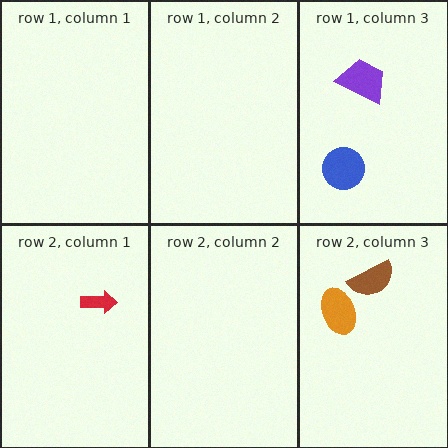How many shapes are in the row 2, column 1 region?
1.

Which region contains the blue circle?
The row 1, column 3 region.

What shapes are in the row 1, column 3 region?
The blue circle, the purple trapezoid.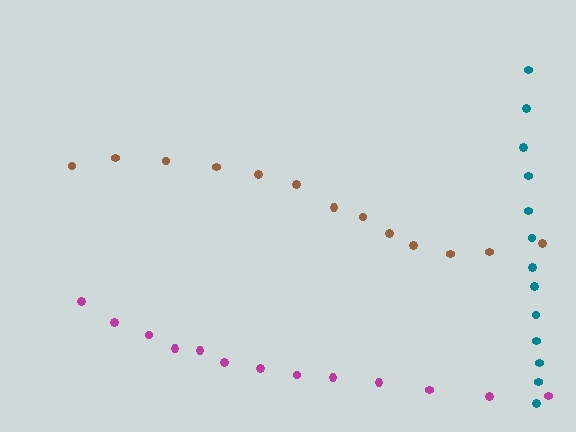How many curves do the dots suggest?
There are 3 distinct paths.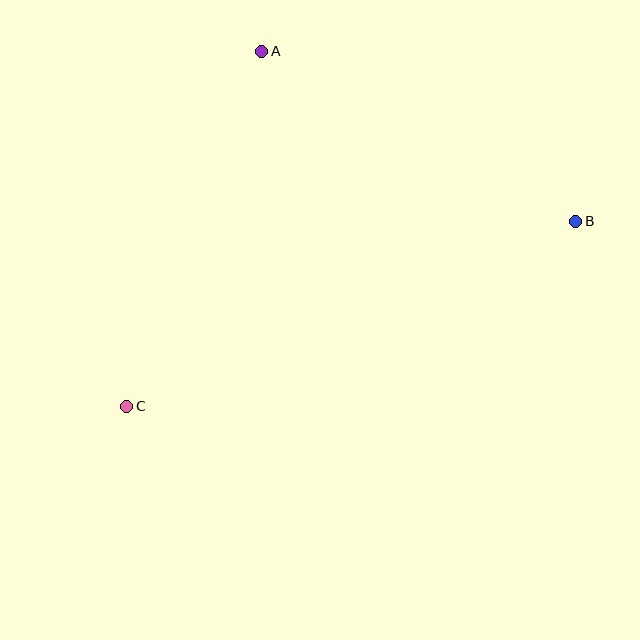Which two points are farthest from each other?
Points B and C are farthest from each other.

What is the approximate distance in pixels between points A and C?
The distance between A and C is approximately 380 pixels.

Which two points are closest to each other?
Points A and B are closest to each other.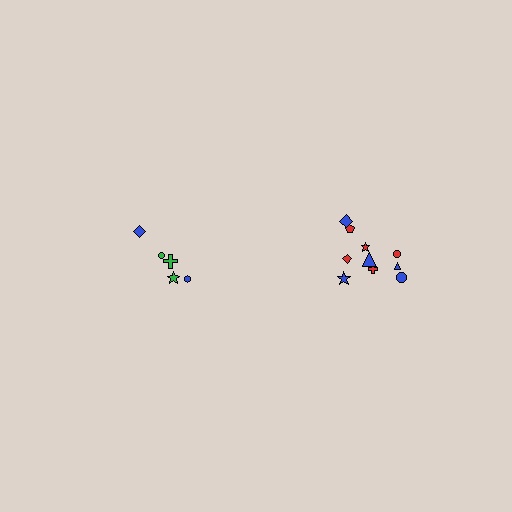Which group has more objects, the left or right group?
The right group.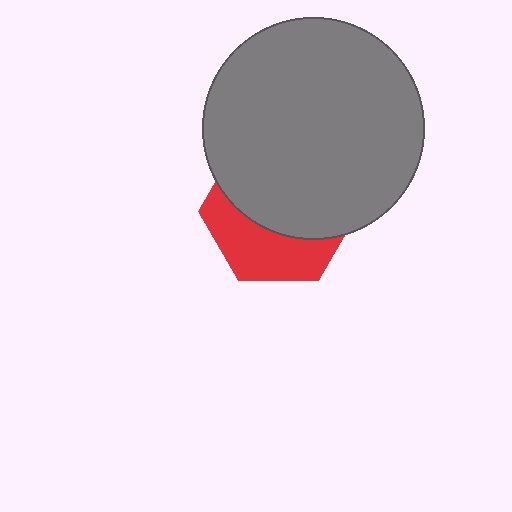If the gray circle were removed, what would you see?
You would see the complete red hexagon.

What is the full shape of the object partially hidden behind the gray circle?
The partially hidden object is a red hexagon.